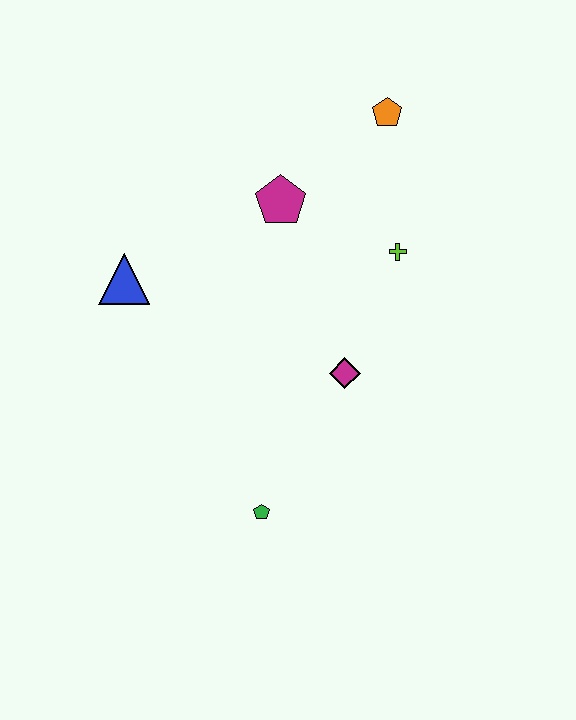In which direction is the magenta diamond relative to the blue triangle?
The magenta diamond is to the right of the blue triangle.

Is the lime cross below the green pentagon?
No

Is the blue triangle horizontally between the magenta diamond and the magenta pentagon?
No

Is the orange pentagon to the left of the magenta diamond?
No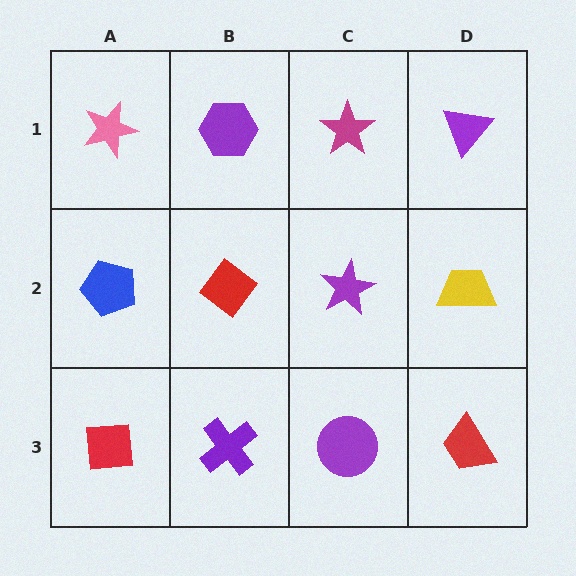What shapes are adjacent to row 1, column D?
A yellow trapezoid (row 2, column D), a magenta star (row 1, column C).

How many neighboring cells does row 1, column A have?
2.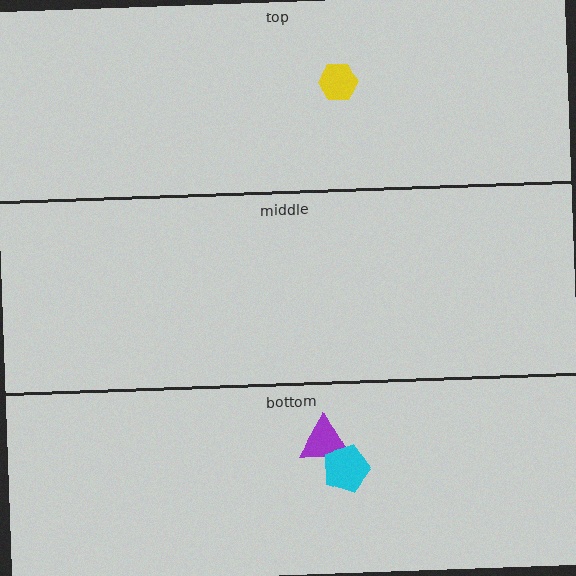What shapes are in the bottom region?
The purple triangle, the cyan pentagon.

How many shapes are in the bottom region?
2.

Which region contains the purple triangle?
The bottom region.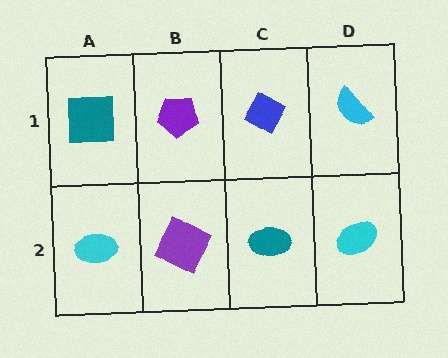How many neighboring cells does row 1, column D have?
2.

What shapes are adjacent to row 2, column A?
A teal square (row 1, column A), a purple square (row 2, column B).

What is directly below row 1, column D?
A cyan ellipse.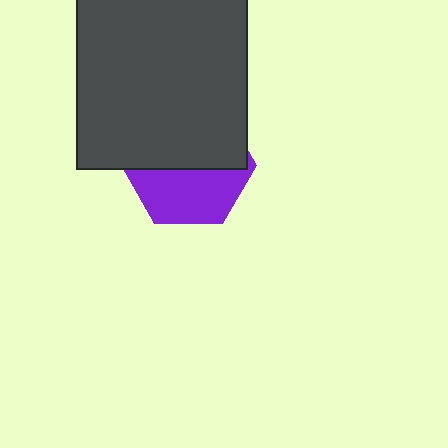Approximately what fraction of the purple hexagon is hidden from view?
Roughly 54% of the purple hexagon is hidden behind the dark gray square.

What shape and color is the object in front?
The object in front is a dark gray square.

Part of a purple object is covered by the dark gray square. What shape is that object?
It is a hexagon.